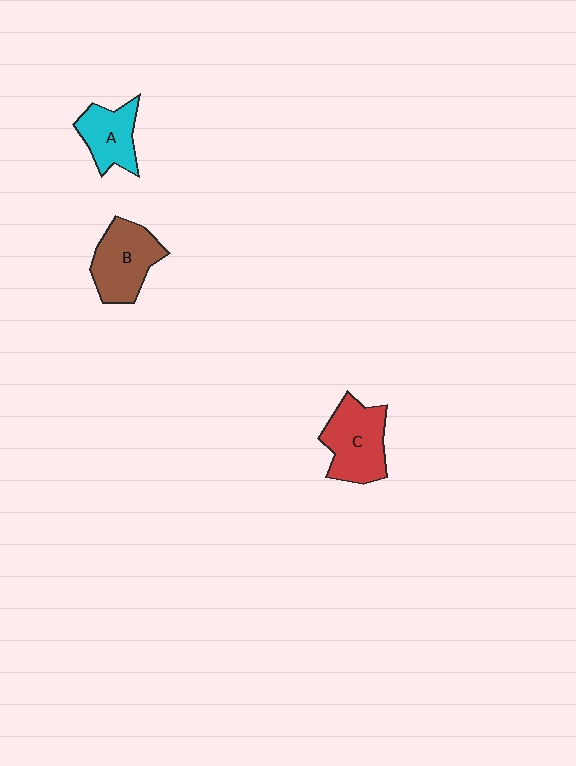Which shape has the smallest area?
Shape A (cyan).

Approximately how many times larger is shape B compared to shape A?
Approximately 1.3 times.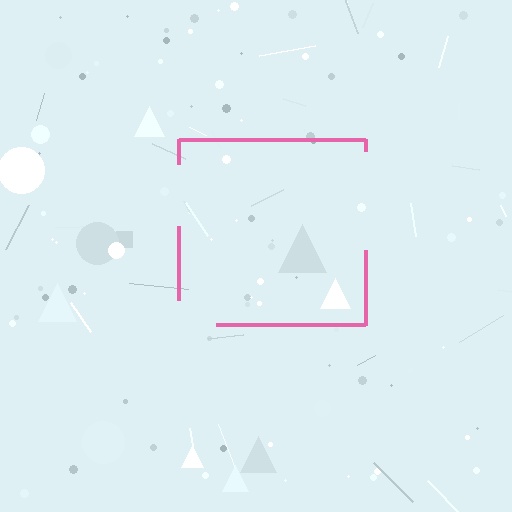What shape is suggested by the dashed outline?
The dashed outline suggests a square.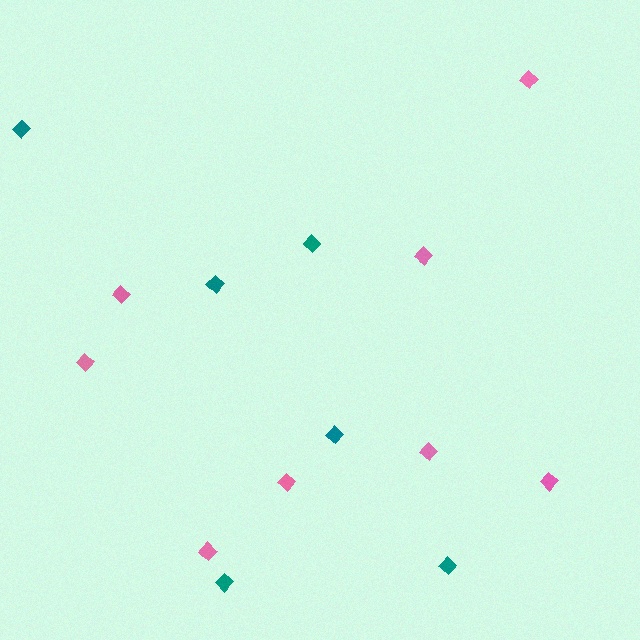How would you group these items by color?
There are 2 groups: one group of pink diamonds (8) and one group of teal diamonds (6).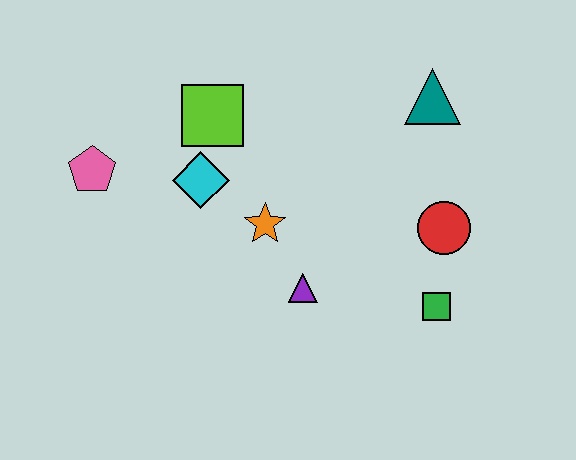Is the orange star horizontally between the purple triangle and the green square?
No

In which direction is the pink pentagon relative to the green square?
The pink pentagon is to the left of the green square.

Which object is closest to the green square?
The red circle is closest to the green square.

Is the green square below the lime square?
Yes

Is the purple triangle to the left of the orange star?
No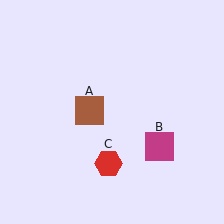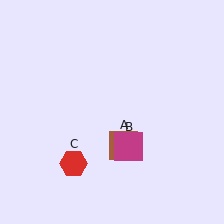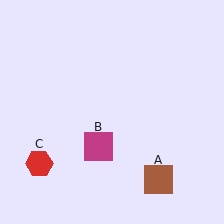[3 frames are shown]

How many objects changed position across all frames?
3 objects changed position: brown square (object A), magenta square (object B), red hexagon (object C).